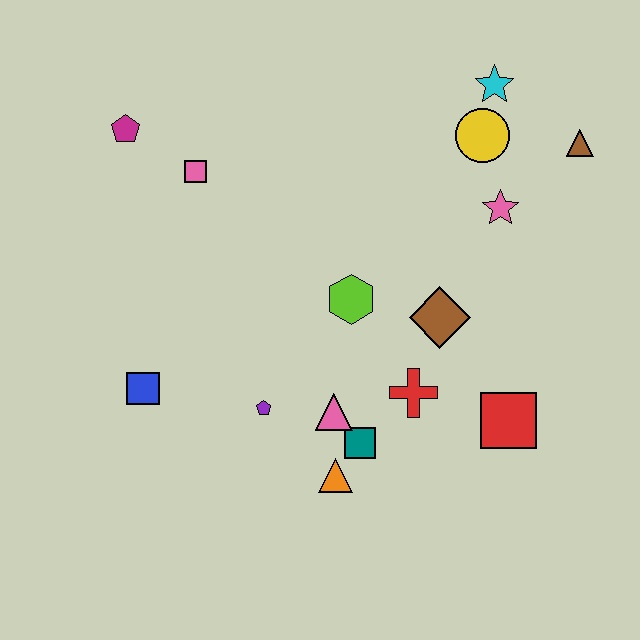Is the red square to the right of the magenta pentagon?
Yes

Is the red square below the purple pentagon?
Yes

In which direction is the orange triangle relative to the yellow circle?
The orange triangle is below the yellow circle.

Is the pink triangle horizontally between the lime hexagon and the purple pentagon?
Yes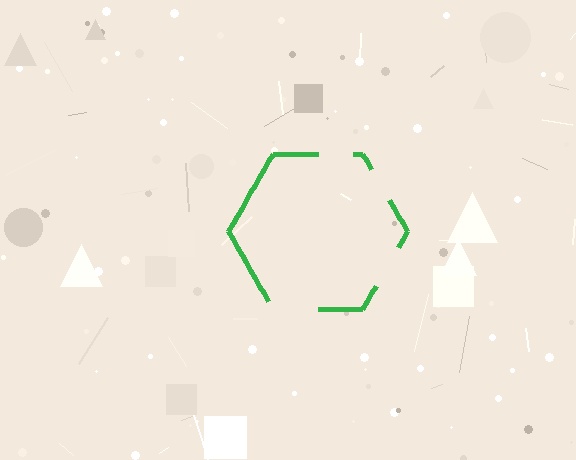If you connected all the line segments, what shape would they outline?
They would outline a hexagon.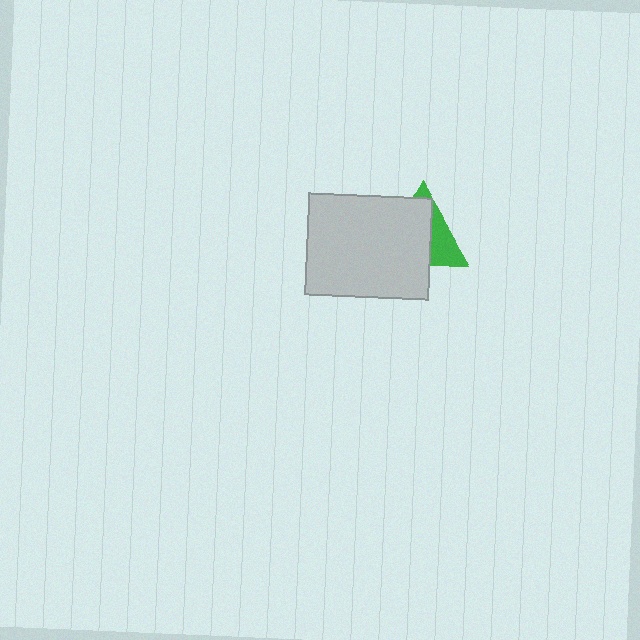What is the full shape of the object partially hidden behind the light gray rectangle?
The partially hidden object is a green triangle.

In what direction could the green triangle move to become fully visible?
The green triangle could move toward the upper-right. That would shift it out from behind the light gray rectangle entirely.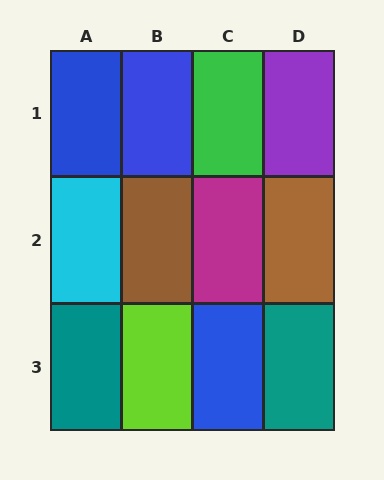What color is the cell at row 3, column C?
Blue.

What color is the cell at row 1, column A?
Blue.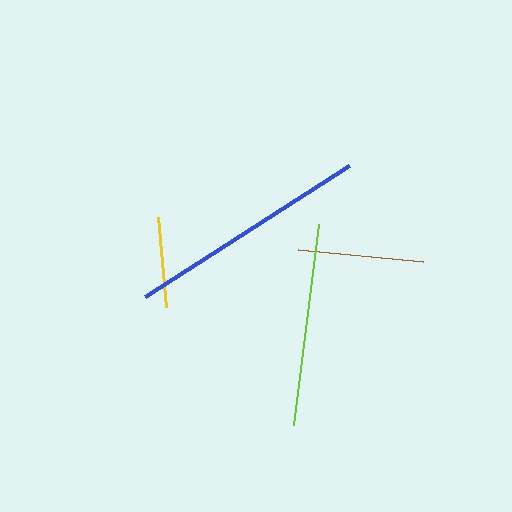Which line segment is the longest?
The blue line is the longest at approximately 242 pixels.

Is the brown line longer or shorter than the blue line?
The blue line is longer than the brown line.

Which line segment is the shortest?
The yellow line is the shortest at approximately 90 pixels.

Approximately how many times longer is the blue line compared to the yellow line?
The blue line is approximately 2.7 times the length of the yellow line.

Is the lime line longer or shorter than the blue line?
The blue line is longer than the lime line.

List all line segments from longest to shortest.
From longest to shortest: blue, lime, brown, yellow.